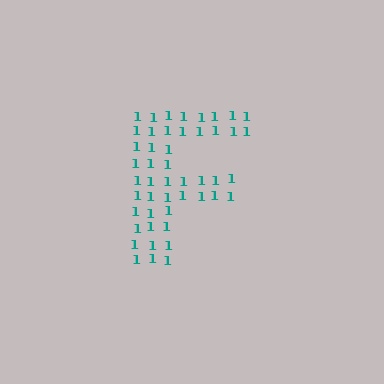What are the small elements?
The small elements are digit 1's.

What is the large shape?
The large shape is the letter F.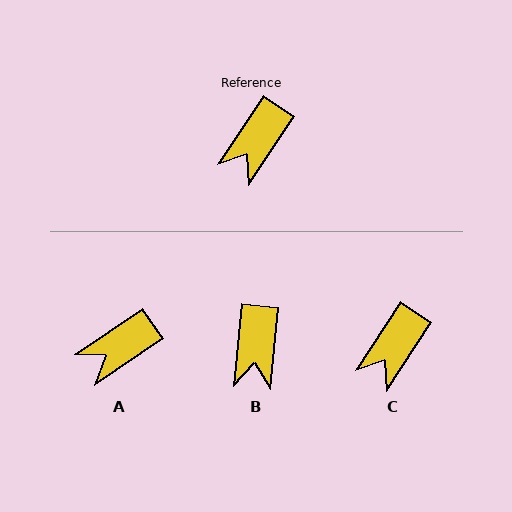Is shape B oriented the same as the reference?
No, it is off by about 28 degrees.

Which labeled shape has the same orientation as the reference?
C.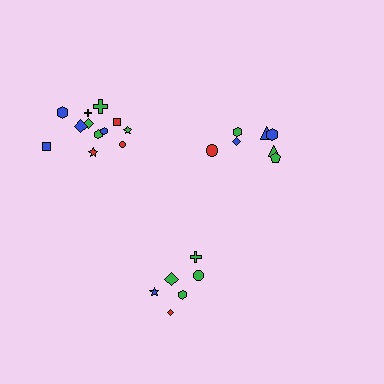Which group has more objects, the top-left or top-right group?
The top-left group.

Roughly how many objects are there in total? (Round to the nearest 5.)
Roughly 25 objects in total.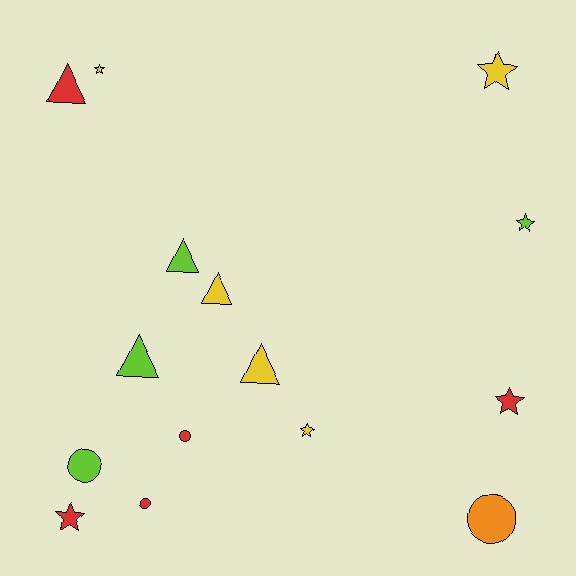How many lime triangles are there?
There are 2 lime triangles.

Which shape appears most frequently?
Star, with 6 objects.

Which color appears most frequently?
Red, with 5 objects.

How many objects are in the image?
There are 15 objects.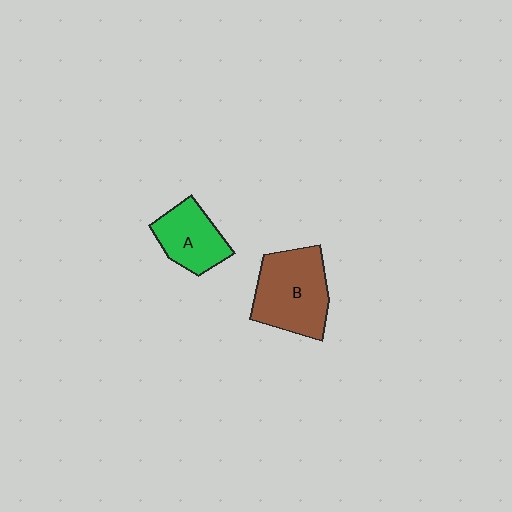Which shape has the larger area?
Shape B (brown).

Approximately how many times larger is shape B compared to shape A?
Approximately 1.5 times.